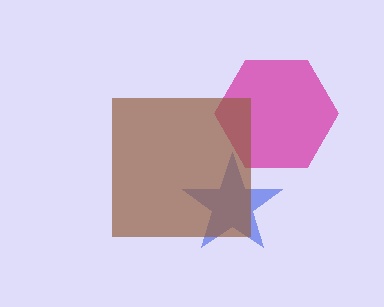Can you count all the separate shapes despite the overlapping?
Yes, there are 3 separate shapes.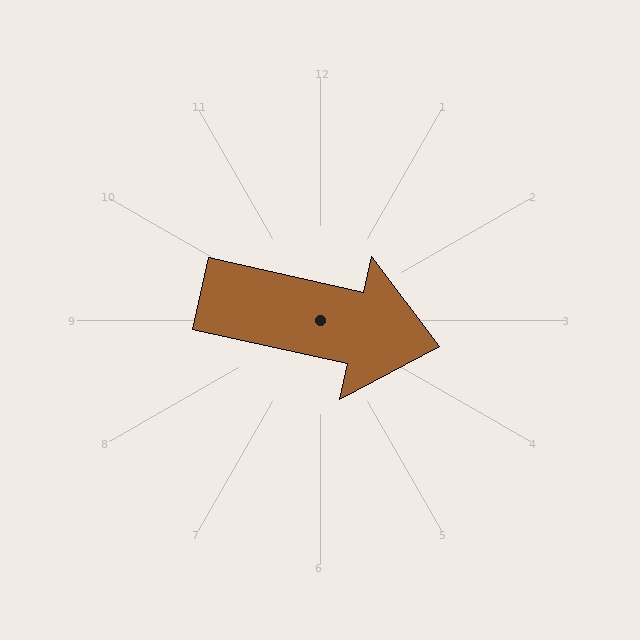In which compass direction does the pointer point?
East.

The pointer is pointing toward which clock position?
Roughly 3 o'clock.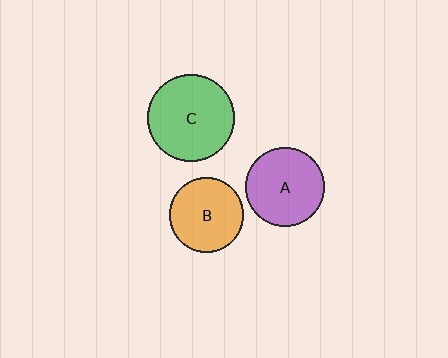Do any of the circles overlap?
No, none of the circles overlap.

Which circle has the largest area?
Circle C (green).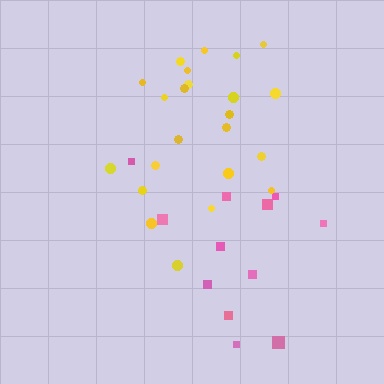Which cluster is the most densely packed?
Yellow.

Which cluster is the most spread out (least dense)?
Pink.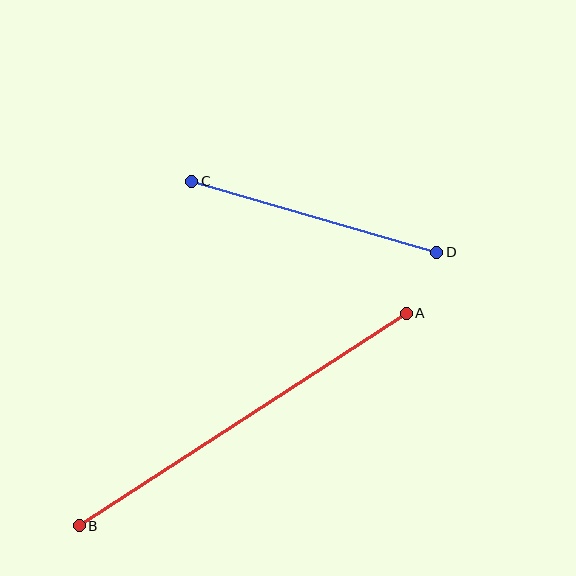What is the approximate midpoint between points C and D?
The midpoint is at approximately (314, 217) pixels.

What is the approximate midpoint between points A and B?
The midpoint is at approximately (243, 419) pixels.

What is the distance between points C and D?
The distance is approximately 255 pixels.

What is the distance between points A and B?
The distance is approximately 390 pixels.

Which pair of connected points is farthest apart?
Points A and B are farthest apart.